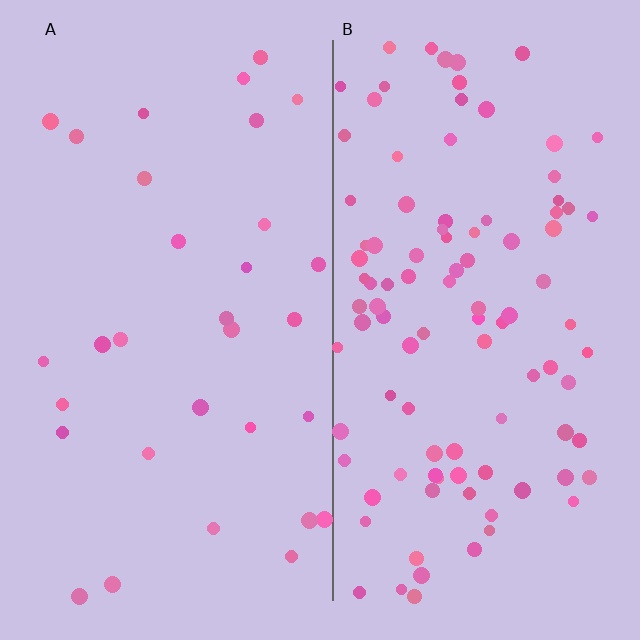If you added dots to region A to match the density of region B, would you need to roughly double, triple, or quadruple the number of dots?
Approximately triple.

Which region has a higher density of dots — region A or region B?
B (the right).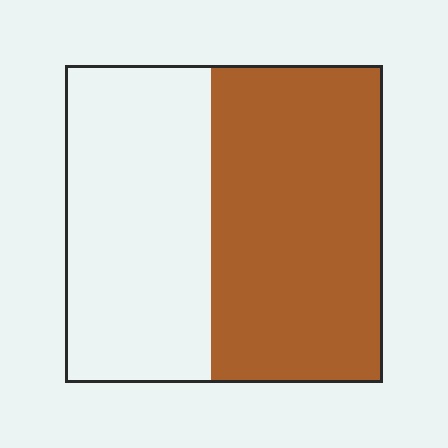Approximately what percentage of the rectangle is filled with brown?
Approximately 55%.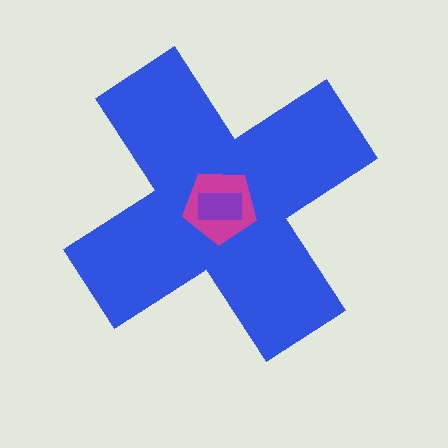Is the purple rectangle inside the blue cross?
Yes.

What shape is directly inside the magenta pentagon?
The purple rectangle.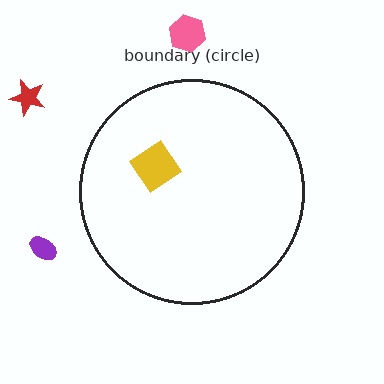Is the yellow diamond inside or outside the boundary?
Inside.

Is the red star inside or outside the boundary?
Outside.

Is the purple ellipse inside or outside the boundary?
Outside.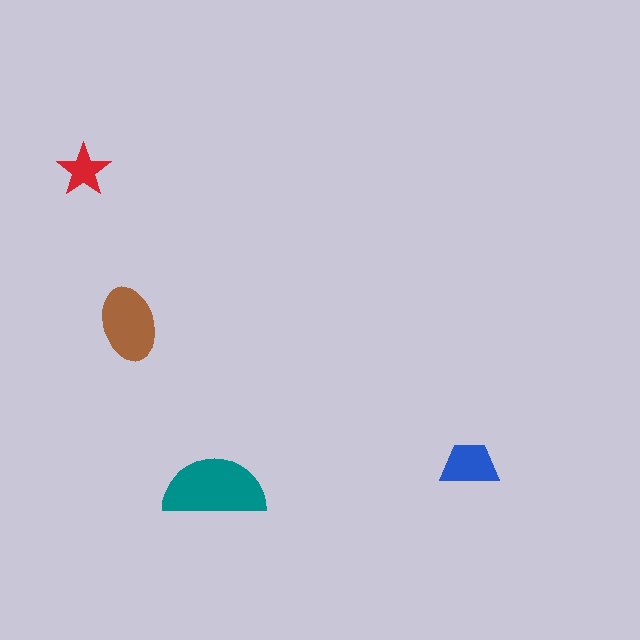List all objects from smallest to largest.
The red star, the blue trapezoid, the brown ellipse, the teal semicircle.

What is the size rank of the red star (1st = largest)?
4th.